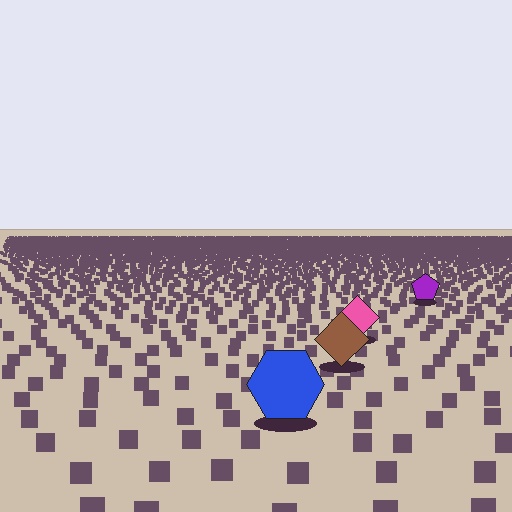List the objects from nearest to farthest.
From nearest to farthest: the blue hexagon, the brown diamond, the pink diamond, the purple pentagon.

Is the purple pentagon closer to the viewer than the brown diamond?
No. The brown diamond is closer — you can tell from the texture gradient: the ground texture is coarser near it.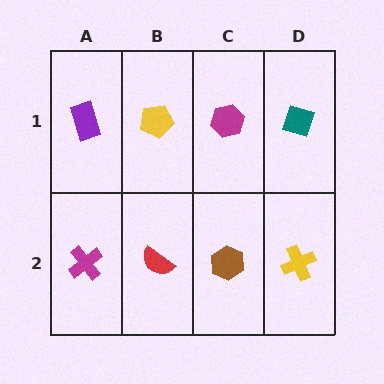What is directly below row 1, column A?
A magenta cross.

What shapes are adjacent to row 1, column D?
A yellow cross (row 2, column D), a magenta hexagon (row 1, column C).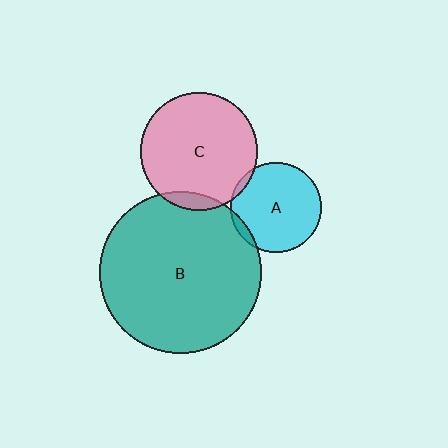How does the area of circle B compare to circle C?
Approximately 1.9 times.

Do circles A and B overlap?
Yes.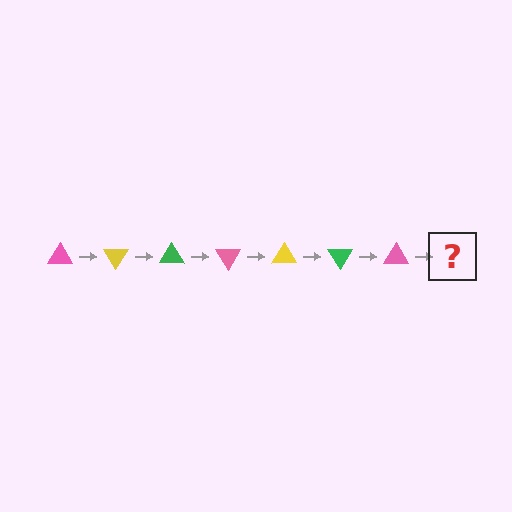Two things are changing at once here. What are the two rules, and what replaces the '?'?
The two rules are that it rotates 60 degrees each step and the color cycles through pink, yellow, and green. The '?' should be a yellow triangle, rotated 420 degrees from the start.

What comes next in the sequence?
The next element should be a yellow triangle, rotated 420 degrees from the start.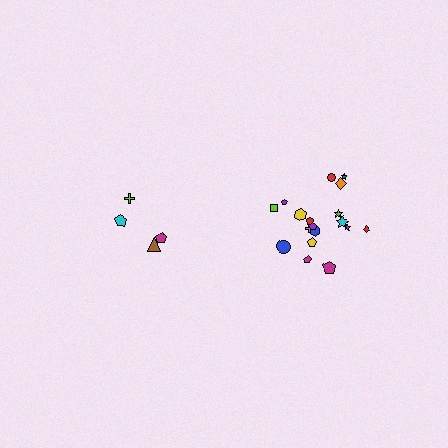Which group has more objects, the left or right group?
The right group.